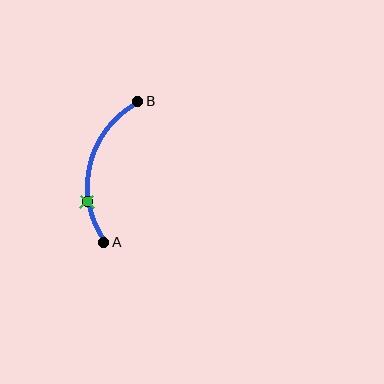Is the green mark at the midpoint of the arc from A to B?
No. The green mark lies on the arc but is closer to endpoint A. The arc midpoint would be at the point on the curve equidistant along the arc from both A and B.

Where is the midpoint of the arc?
The arc midpoint is the point on the curve farthest from the straight line joining A and B. It sits to the left of that line.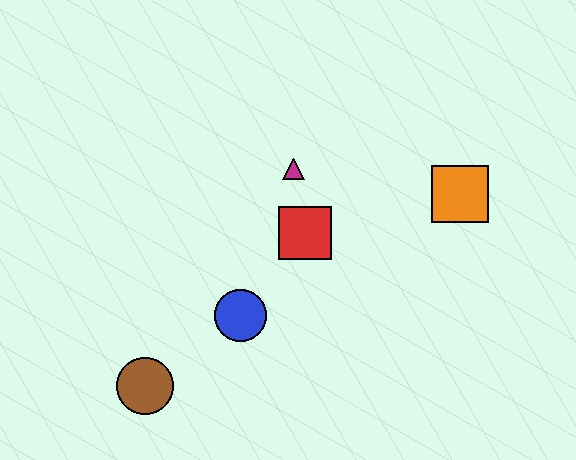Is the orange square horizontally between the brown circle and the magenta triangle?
No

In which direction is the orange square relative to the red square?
The orange square is to the right of the red square.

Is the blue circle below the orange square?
Yes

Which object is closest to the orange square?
The red square is closest to the orange square.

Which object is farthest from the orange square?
The brown circle is farthest from the orange square.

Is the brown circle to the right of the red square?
No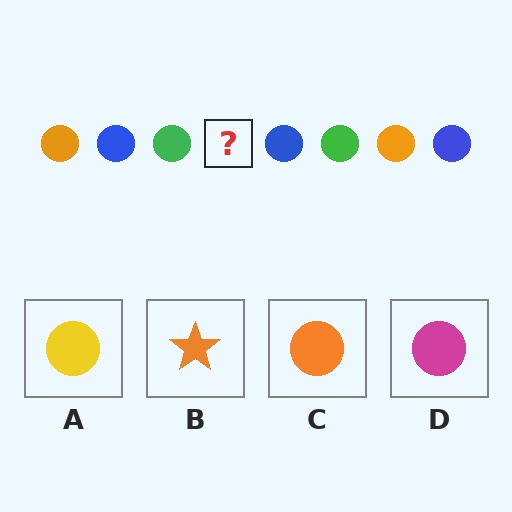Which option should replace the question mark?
Option C.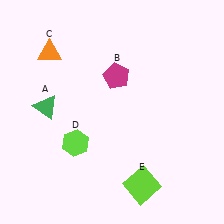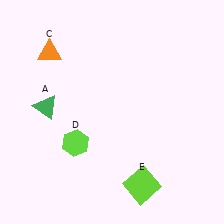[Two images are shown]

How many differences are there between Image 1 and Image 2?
There is 1 difference between the two images.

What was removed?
The magenta pentagon (B) was removed in Image 2.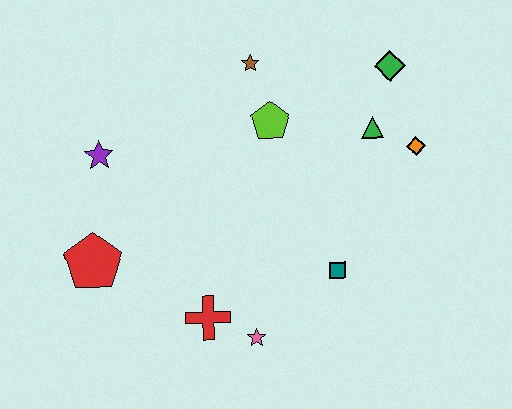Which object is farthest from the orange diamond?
The red pentagon is farthest from the orange diamond.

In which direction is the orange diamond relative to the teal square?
The orange diamond is above the teal square.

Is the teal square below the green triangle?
Yes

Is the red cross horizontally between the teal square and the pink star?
No